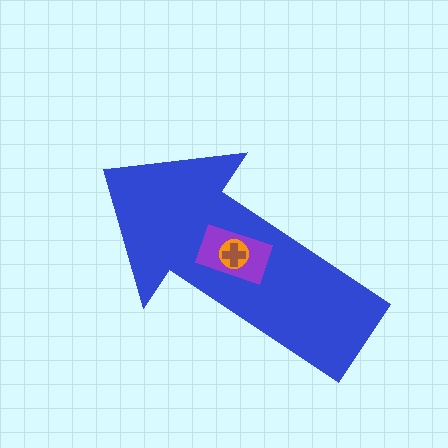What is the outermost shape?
The blue arrow.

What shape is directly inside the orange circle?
The brown cross.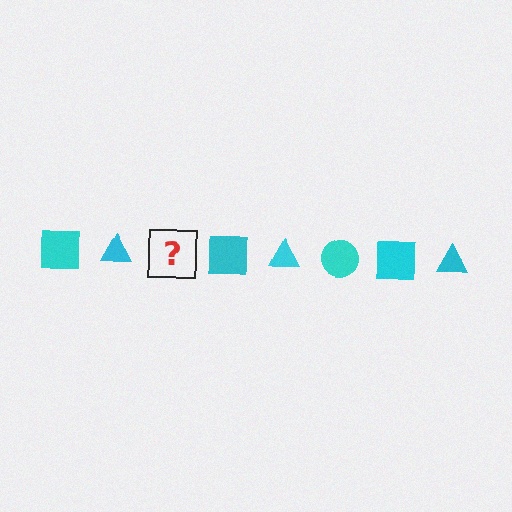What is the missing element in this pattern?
The missing element is a cyan circle.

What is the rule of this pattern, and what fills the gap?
The rule is that the pattern cycles through square, triangle, circle shapes in cyan. The gap should be filled with a cyan circle.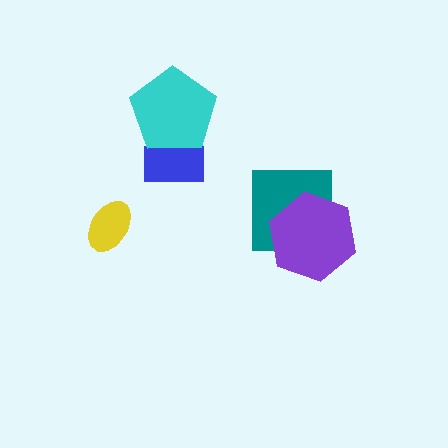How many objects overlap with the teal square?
1 object overlaps with the teal square.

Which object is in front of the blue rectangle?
The cyan pentagon is in front of the blue rectangle.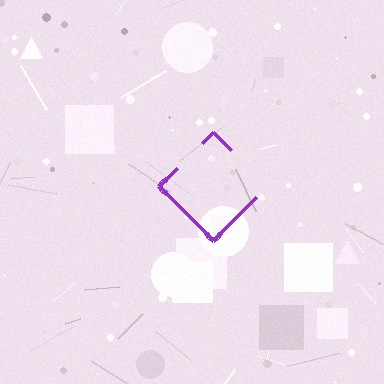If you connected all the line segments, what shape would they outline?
They would outline a diamond.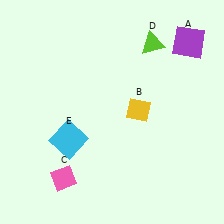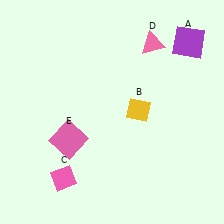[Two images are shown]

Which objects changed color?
D changed from lime to pink. E changed from cyan to pink.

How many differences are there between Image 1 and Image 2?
There are 2 differences between the two images.